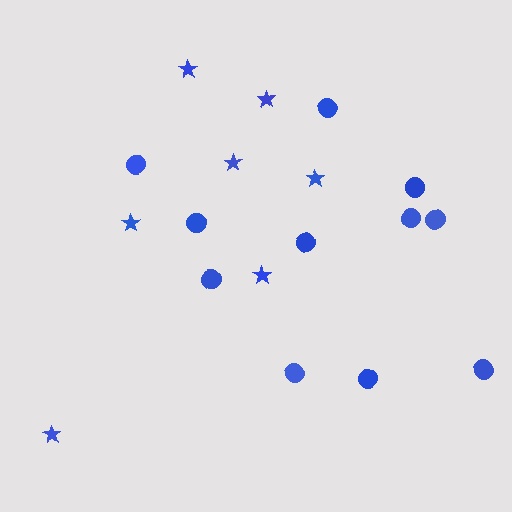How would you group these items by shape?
There are 2 groups: one group of circles (11) and one group of stars (7).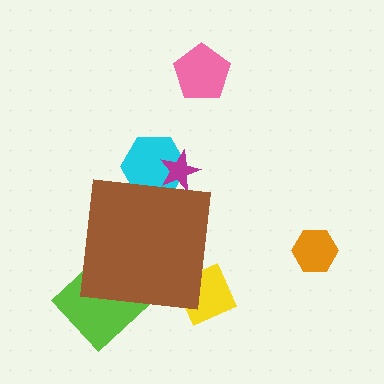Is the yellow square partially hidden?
Yes, the yellow square is partially hidden behind the brown square.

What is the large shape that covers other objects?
A brown square.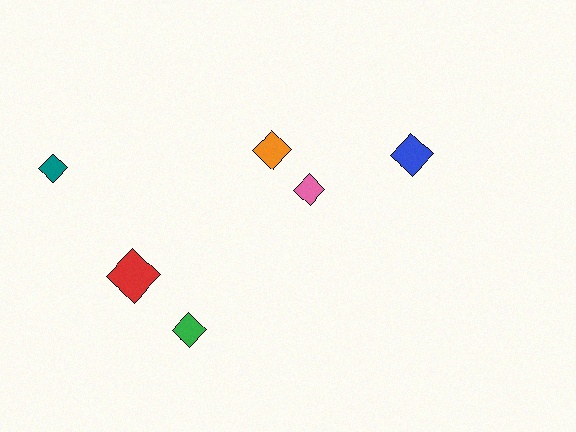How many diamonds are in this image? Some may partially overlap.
There are 6 diamonds.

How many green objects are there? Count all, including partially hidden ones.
There is 1 green object.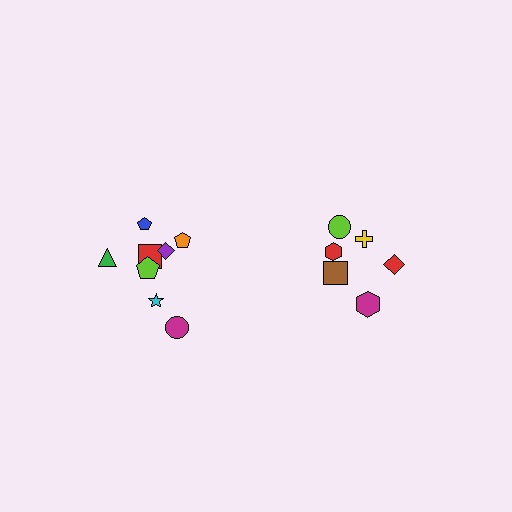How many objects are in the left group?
There are 8 objects.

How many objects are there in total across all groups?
There are 14 objects.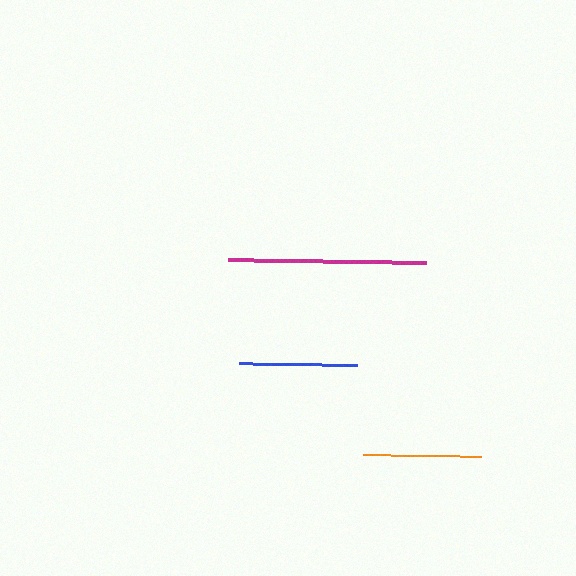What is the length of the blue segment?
The blue segment is approximately 118 pixels long.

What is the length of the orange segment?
The orange segment is approximately 118 pixels long.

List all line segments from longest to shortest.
From longest to shortest: magenta, blue, orange.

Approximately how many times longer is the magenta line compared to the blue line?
The magenta line is approximately 1.7 times the length of the blue line.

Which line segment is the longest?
The magenta line is the longest at approximately 198 pixels.